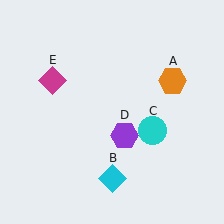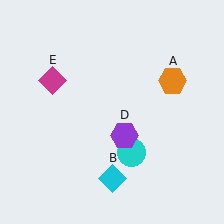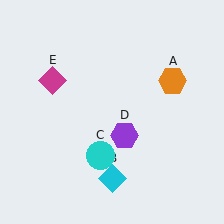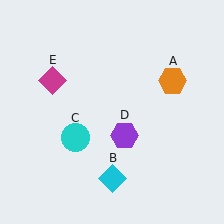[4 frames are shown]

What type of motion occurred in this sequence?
The cyan circle (object C) rotated clockwise around the center of the scene.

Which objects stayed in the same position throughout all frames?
Orange hexagon (object A) and cyan diamond (object B) and purple hexagon (object D) and magenta diamond (object E) remained stationary.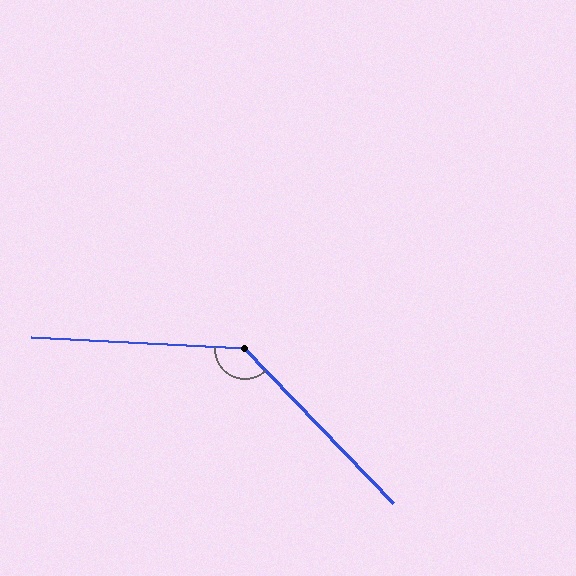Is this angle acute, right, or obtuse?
It is obtuse.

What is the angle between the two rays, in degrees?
Approximately 137 degrees.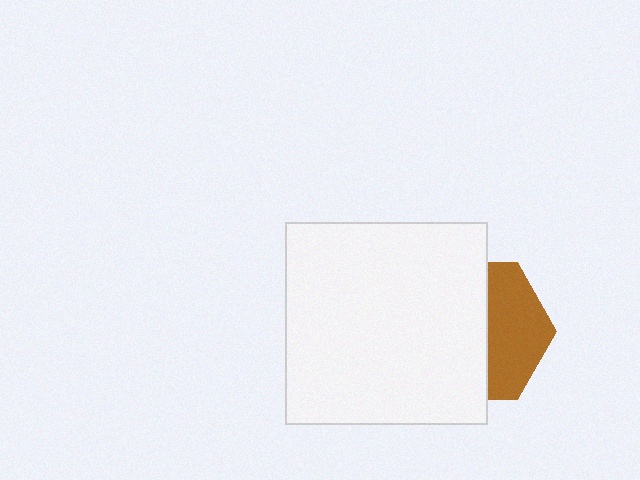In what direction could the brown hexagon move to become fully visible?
The brown hexagon could move right. That would shift it out from behind the white square entirely.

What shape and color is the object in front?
The object in front is a white square.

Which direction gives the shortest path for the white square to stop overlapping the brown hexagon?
Moving left gives the shortest separation.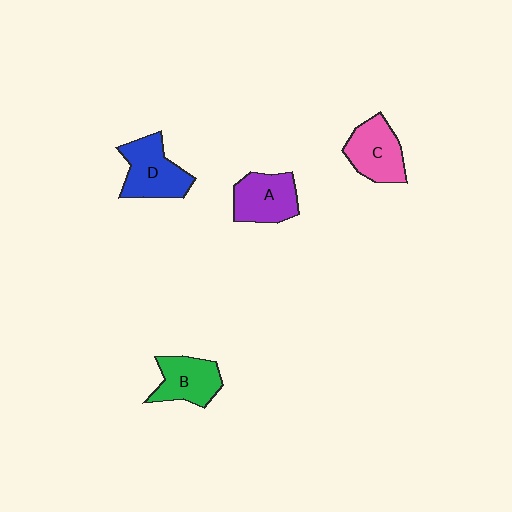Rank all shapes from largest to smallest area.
From largest to smallest: D (blue), C (pink), A (purple), B (green).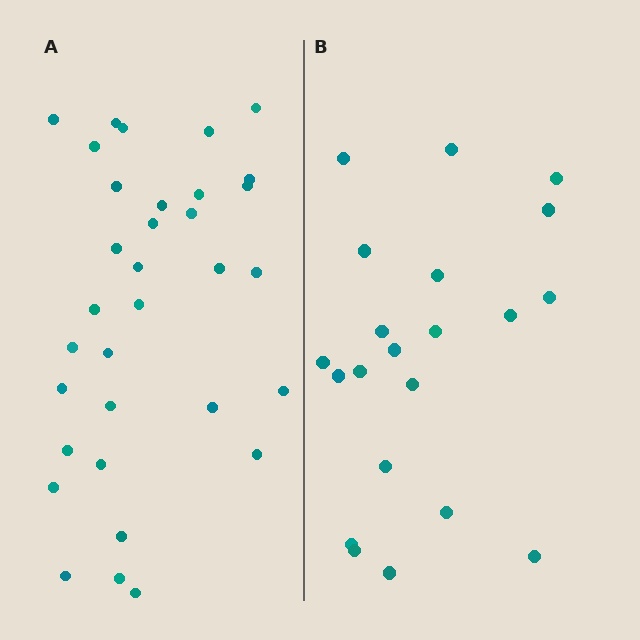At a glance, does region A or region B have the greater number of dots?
Region A (the left region) has more dots.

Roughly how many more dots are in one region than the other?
Region A has roughly 12 or so more dots than region B.